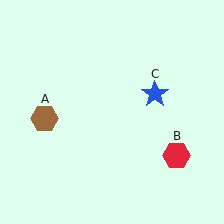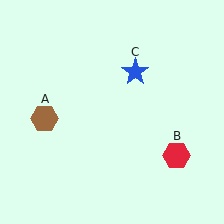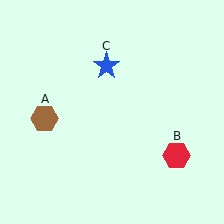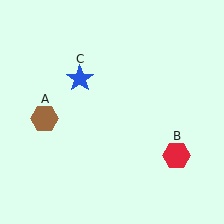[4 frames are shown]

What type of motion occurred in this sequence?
The blue star (object C) rotated counterclockwise around the center of the scene.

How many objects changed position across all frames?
1 object changed position: blue star (object C).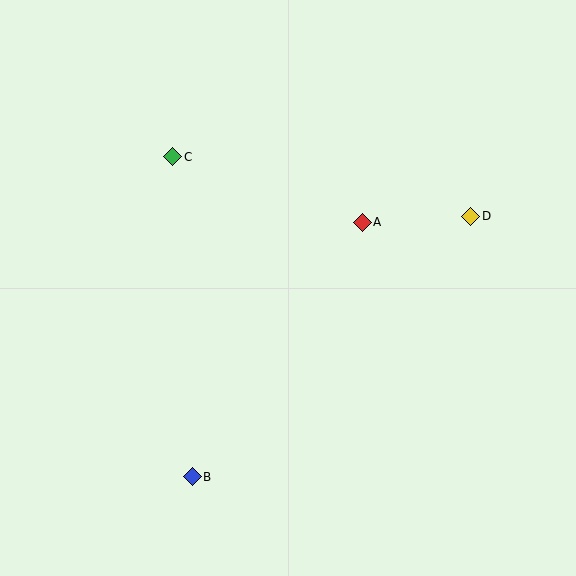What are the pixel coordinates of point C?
Point C is at (173, 157).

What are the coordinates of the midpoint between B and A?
The midpoint between B and A is at (277, 349).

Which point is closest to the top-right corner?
Point D is closest to the top-right corner.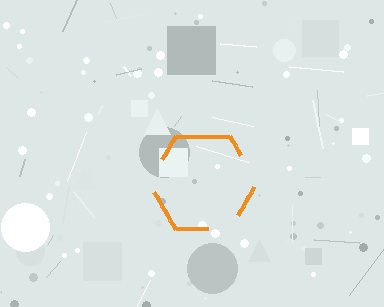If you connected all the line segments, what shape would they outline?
They would outline a hexagon.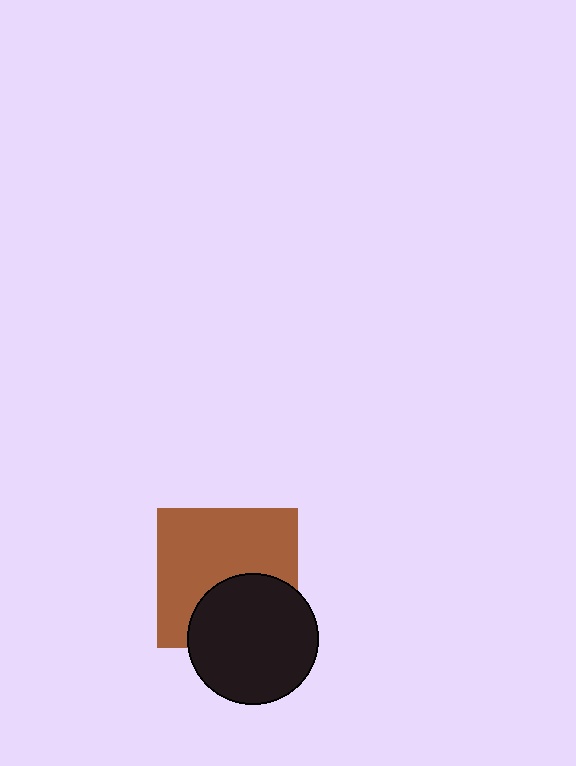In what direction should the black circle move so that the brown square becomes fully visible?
The black circle should move down. That is the shortest direction to clear the overlap and leave the brown square fully visible.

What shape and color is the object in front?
The object in front is a black circle.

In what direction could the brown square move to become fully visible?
The brown square could move up. That would shift it out from behind the black circle entirely.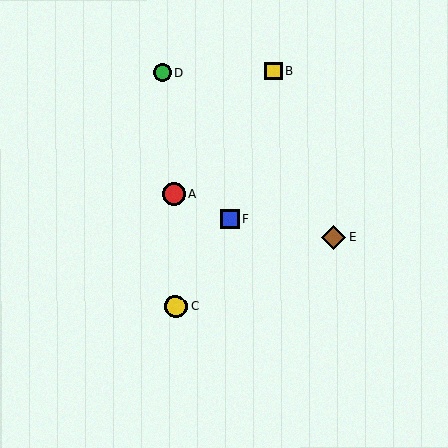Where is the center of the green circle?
The center of the green circle is at (162, 73).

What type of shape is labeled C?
Shape C is a yellow circle.